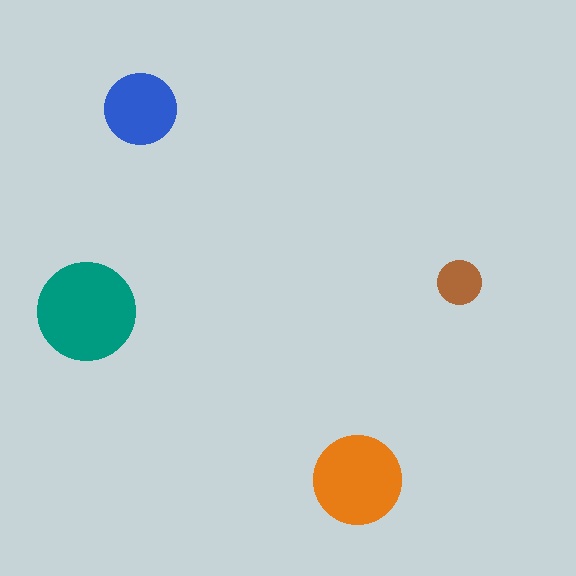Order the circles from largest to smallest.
the teal one, the orange one, the blue one, the brown one.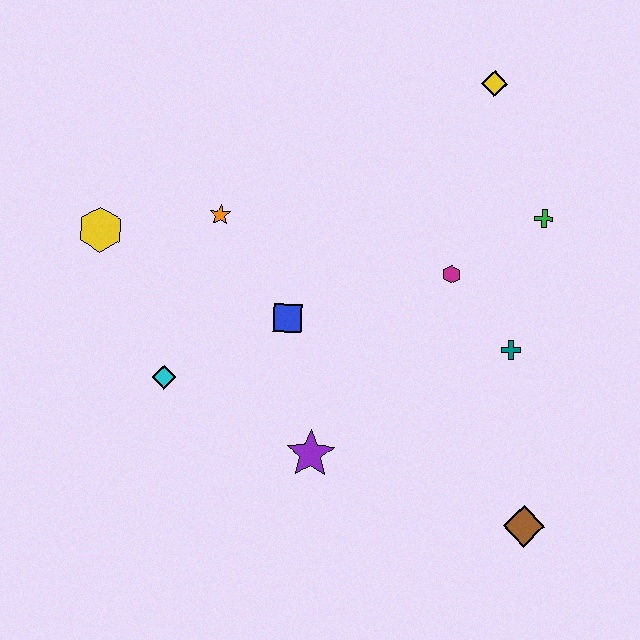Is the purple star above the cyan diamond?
No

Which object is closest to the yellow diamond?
The green cross is closest to the yellow diamond.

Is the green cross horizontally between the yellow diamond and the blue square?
No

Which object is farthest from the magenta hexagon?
The yellow hexagon is farthest from the magenta hexagon.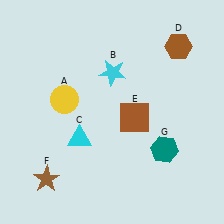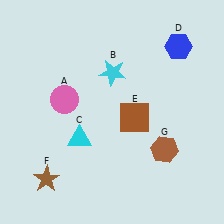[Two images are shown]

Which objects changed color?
A changed from yellow to pink. D changed from brown to blue. G changed from teal to brown.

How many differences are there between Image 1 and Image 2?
There are 3 differences between the two images.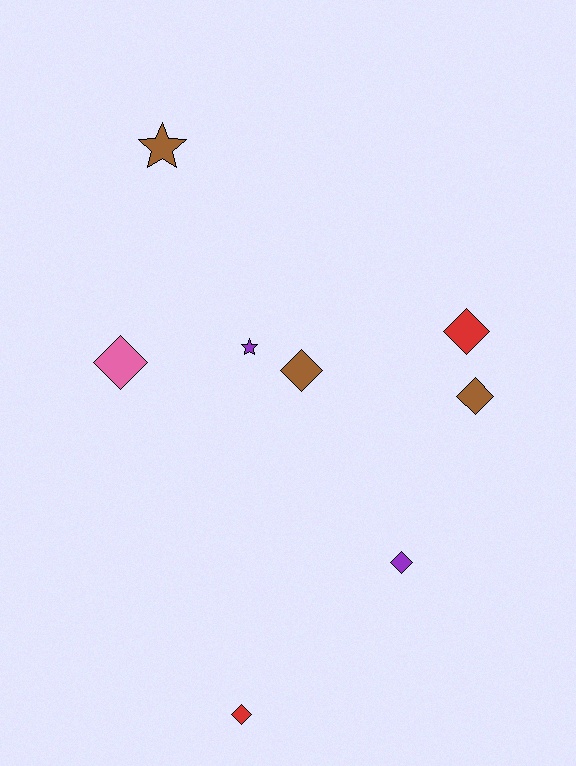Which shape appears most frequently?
Diamond, with 6 objects.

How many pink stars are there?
There are no pink stars.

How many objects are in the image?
There are 8 objects.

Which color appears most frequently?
Brown, with 3 objects.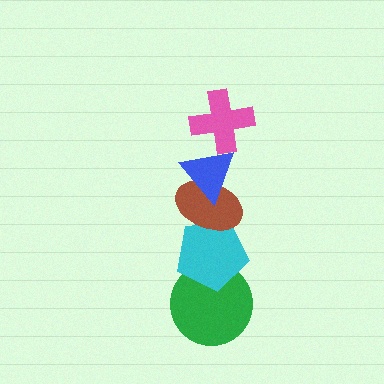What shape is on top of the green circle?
The cyan pentagon is on top of the green circle.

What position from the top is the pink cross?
The pink cross is 1st from the top.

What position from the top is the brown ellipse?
The brown ellipse is 3rd from the top.